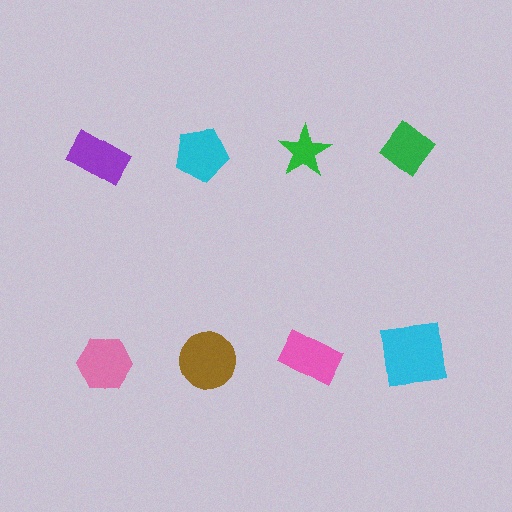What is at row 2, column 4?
A cyan square.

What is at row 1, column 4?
A green diamond.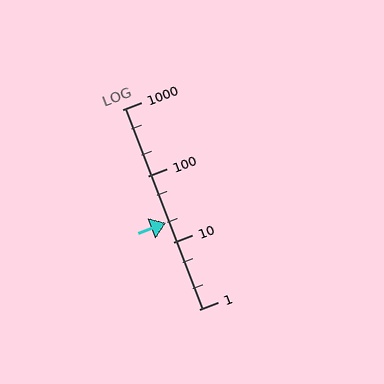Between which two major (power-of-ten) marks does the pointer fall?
The pointer is between 10 and 100.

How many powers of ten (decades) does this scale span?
The scale spans 3 decades, from 1 to 1000.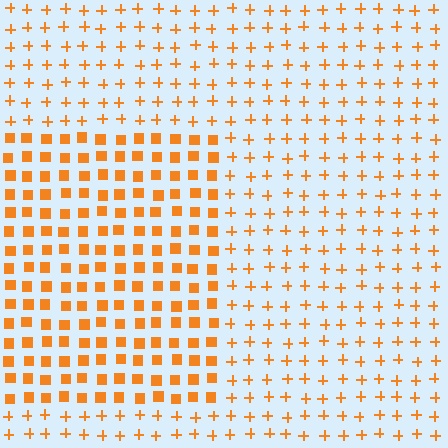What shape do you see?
I see a rectangle.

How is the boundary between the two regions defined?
The boundary is defined by a change in element shape: squares inside vs. plus signs outside. All elements share the same color and spacing.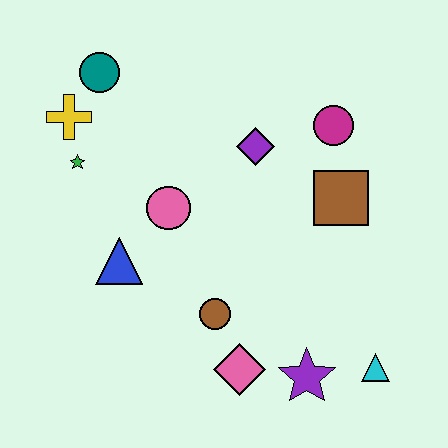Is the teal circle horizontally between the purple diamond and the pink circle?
No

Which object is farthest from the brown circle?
The teal circle is farthest from the brown circle.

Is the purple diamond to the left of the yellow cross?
No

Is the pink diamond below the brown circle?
Yes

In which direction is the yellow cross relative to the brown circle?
The yellow cross is above the brown circle.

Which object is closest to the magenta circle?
The brown square is closest to the magenta circle.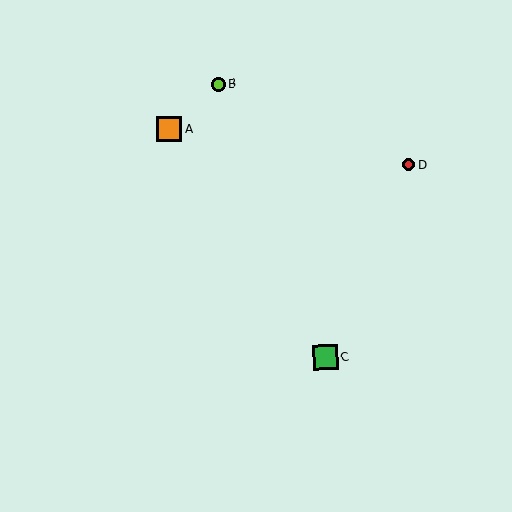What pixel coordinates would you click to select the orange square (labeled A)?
Click at (169, 129) to select the orange square A.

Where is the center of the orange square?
The center of the orange square is at (169, 129).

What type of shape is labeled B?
Shape B is a lime circle.